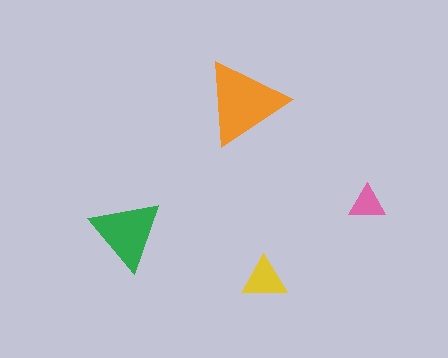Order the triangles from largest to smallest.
the orange one, the green one, the yellow one, the pink one.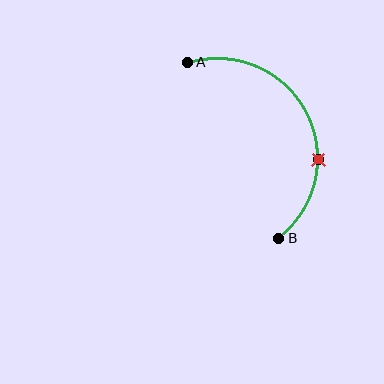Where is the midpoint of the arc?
The arc midpoint is the point on the curve farthest from the straight line joining A and B. It sits to the right of that line.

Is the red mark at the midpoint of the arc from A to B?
No. The red mark lies on the arc but is closer to endpoint B. The arc midpoint would be at the point on the curve equidistant along the arc from both A and B.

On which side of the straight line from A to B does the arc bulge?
The arc bulges to the right of the straight line connecting A and B.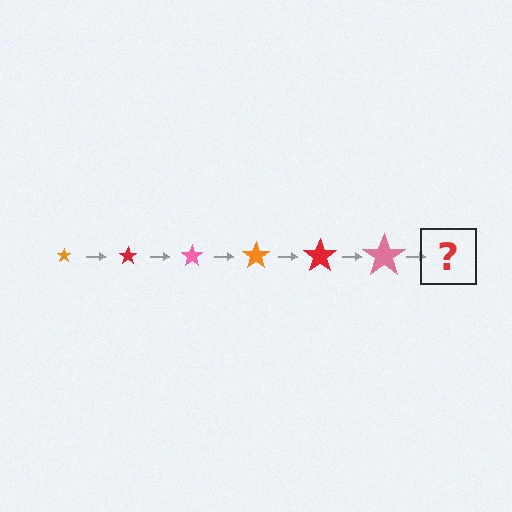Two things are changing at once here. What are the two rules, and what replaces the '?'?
The two rules are that the star grows larger each step and the color cycles through orange, red, and pink. The '?' should be an orange star, larger than the previous one.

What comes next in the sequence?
The next element should be an orange star, larger than the previous one.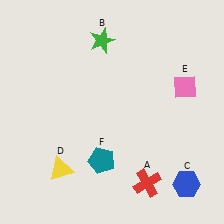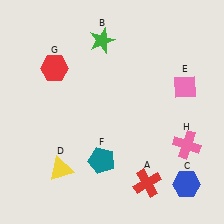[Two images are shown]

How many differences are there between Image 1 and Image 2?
There are 2 differences between the two images.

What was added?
A red hexagon (G), a pink cross (H) were added in Image 2.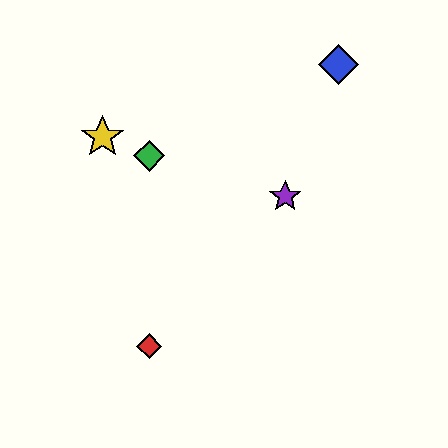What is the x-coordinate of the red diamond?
The red diamond is at x≈149.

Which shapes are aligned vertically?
The red diamond, the green diamond are aligned vertically.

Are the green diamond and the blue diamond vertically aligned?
No, the green diamond is at x≈149 and the blue diamond is at x≈338.